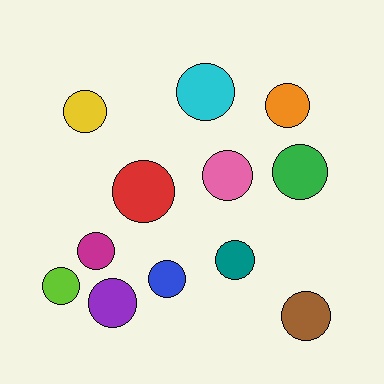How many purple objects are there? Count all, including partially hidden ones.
There is 1 purple object.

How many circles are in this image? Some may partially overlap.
There are 12 circles.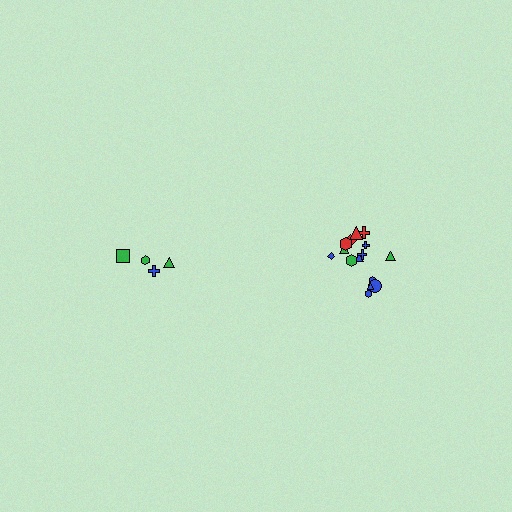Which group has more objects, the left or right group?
The right group.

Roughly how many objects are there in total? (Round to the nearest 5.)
Roughly 20 objects in total.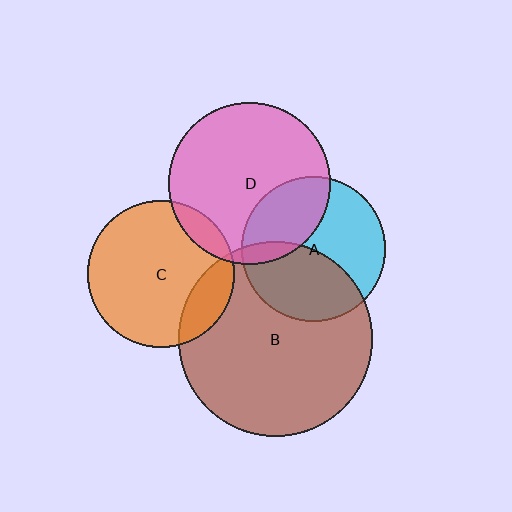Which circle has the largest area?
Circle B (brown).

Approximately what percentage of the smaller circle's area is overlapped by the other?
Approximately 30%.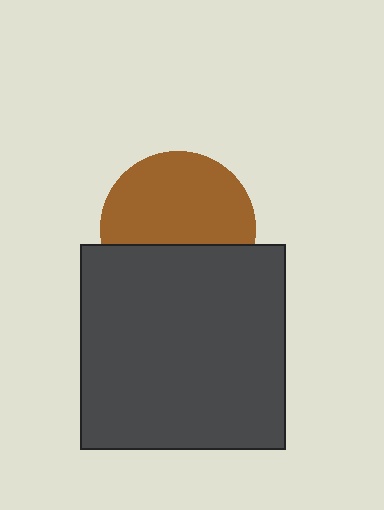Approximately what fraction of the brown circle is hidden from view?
Roughly 38% of the brown circle is hidden behind the dark gray square.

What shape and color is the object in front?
The object in front is a dark gray square.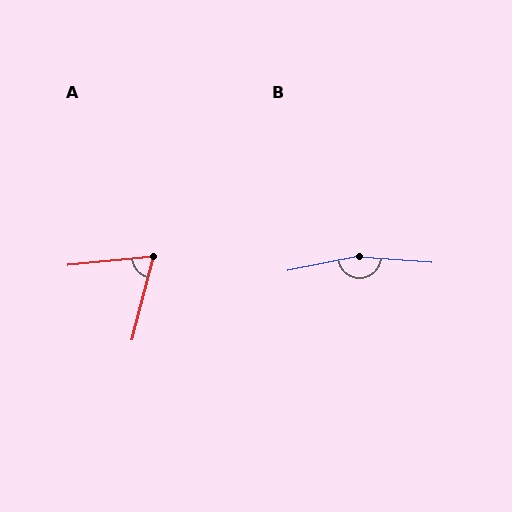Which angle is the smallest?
A, at approximately 70 degrees.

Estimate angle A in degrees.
Approximately 70 degrees.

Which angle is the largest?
B, at approximately 164 degrees.